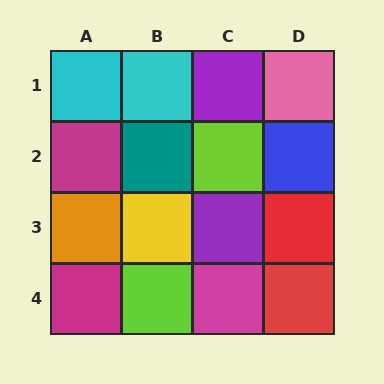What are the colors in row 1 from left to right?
Cyan, cyan, purple, pink.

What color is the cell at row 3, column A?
Orange.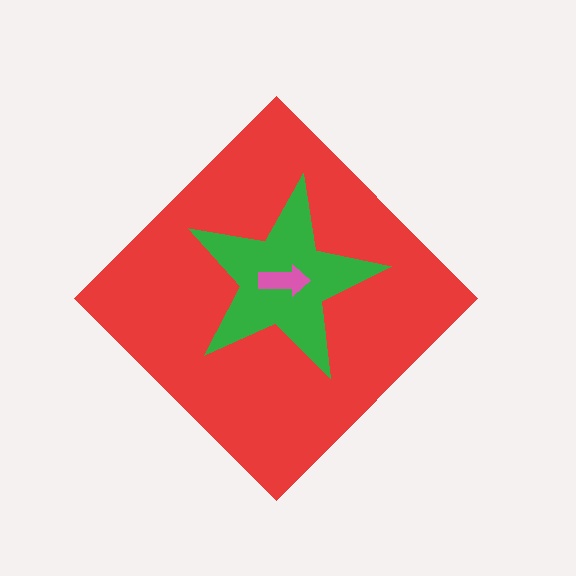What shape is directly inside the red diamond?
The green star.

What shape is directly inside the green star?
The pink arrow.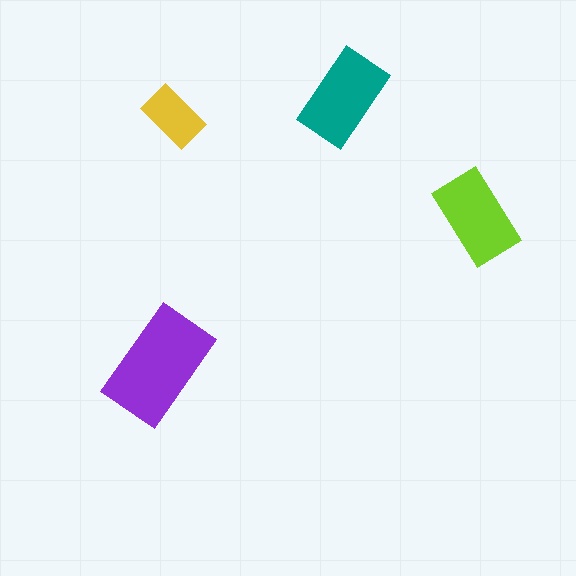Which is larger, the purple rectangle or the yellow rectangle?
The purple one.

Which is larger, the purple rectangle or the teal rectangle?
The purple one.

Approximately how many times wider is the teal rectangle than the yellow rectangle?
About 1.5 times wider.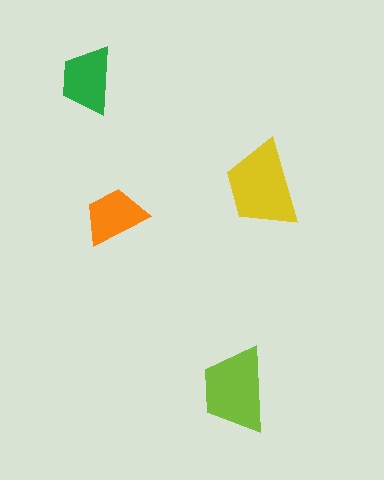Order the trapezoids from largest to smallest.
the yellow one, the lime one, the green one, the orange one.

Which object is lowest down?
The lime trapezoid is bottommost.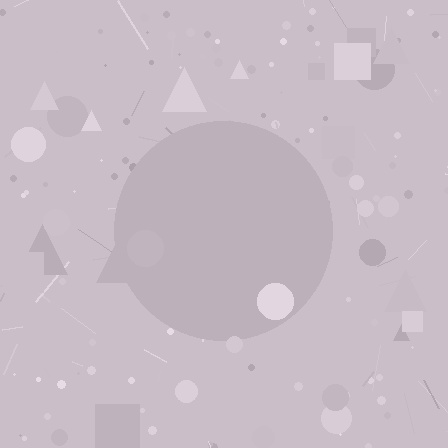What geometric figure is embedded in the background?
A circle is embedded in the background.